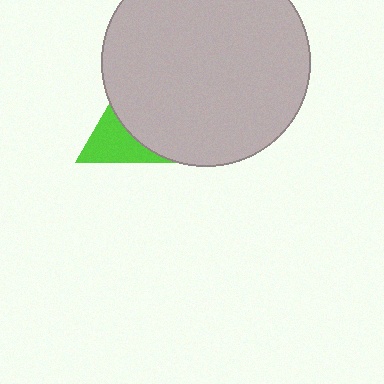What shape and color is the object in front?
The object in front is a light gray circle.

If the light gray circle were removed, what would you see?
You would see the complete lime triangle.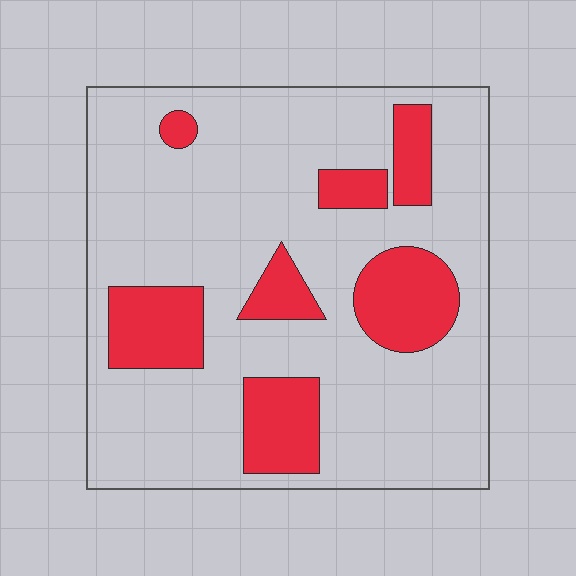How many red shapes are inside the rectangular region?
7.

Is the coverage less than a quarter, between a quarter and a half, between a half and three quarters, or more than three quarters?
Less than a quarter.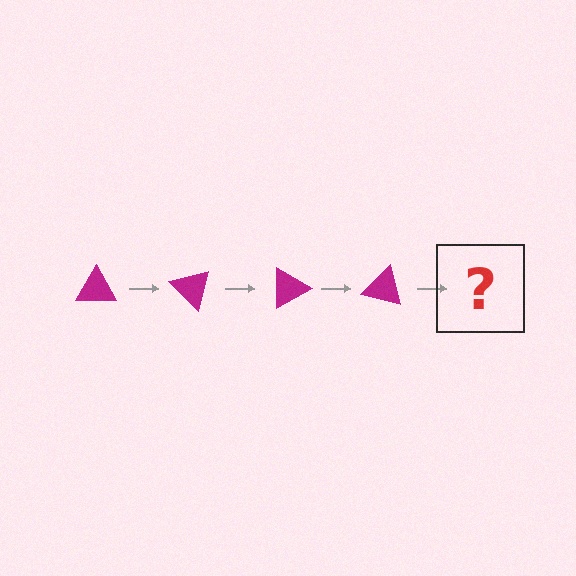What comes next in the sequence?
The next element should be a magenta triangle rotated 180 degrees.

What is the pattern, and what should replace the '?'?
The pattern is that the triangle rotates 45 degrees each step. The '?' should be a magenta triangle rotated 180 degrees.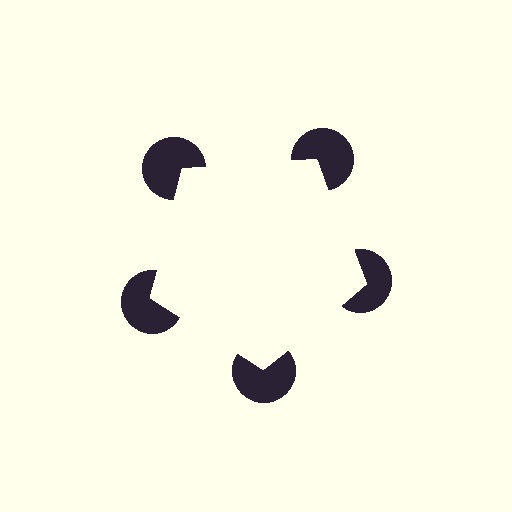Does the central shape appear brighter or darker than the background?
It typically appears slightly brighter than the background, even though no actual brightness change is drawn.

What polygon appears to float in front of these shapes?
An illusory pentagon — its edges are inferred from the aligned wedge cuts in the pac-man discs, not physically drawn.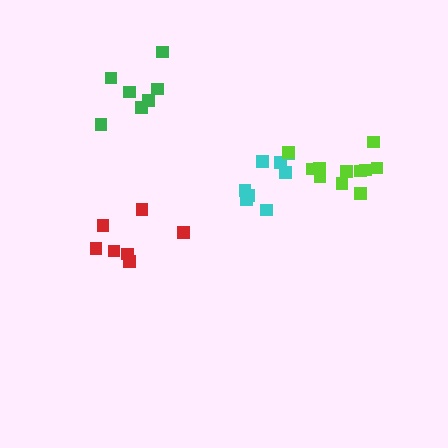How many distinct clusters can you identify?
There are 4 distinct clusters.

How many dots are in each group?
Group 1: 8 dots, Group 2: 7 dots, Group 3: 11 dots, Group 4: 7 dots (33 total).